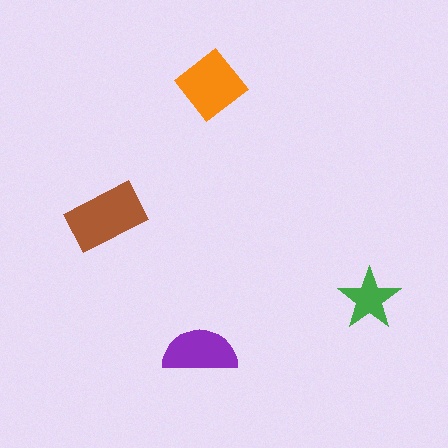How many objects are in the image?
There are 4 objects in the image.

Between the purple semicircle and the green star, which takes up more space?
The purple semicircle.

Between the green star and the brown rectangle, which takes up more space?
The brown rectangle.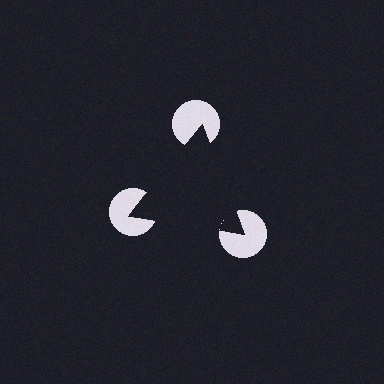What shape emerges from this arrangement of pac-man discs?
An illusory triangle — its edges are inferred from the aligned wedge cuts in the pac-man discs, not physically drawn.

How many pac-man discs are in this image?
There are 3 — one at each vertex of the illusory triangle.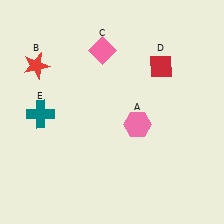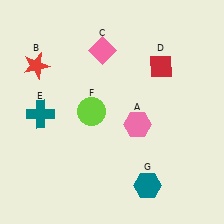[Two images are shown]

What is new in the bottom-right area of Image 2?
A teal hexagon (G) was added in the bottom-right area of Image 2.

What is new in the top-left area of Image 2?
A lime circle (F) was added in the top-left area of Image 2.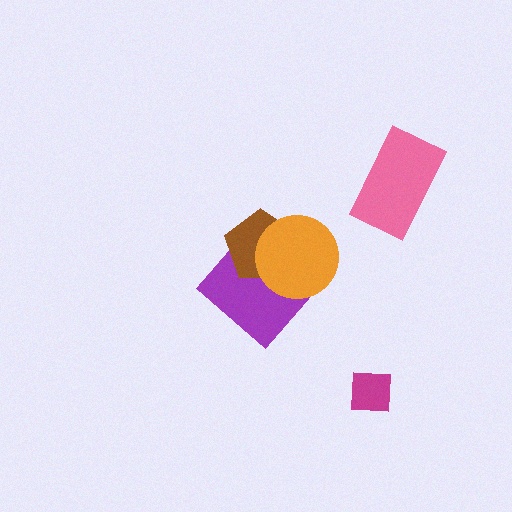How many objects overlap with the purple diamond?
2 objects overlap with the purple diamond.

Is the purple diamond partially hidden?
Yes, it is partially covered by another shape.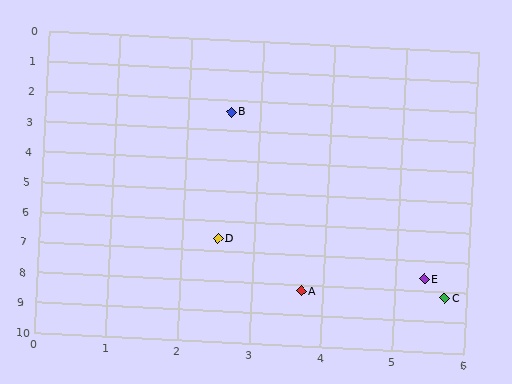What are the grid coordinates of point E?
Point E is at approximately (5.4, 7.6).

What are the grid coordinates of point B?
Point B is at approximately (2.6, 2.4).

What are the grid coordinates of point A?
Point A is at approximately (3.7, 8.2).